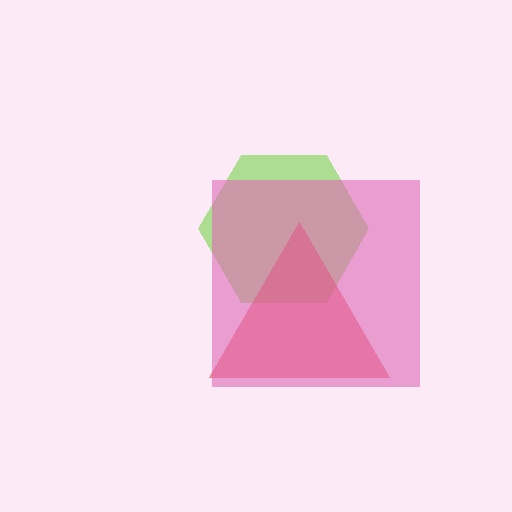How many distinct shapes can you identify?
There are 3 distinct shapes: a lime hexagon, a red triangle, a pink square.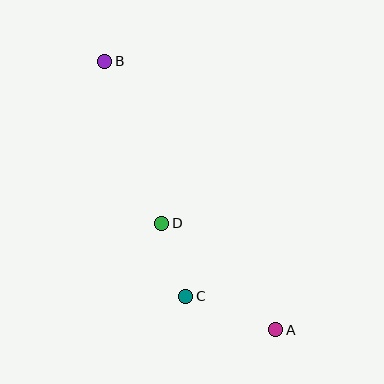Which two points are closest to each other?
Points C and D are closest to each other.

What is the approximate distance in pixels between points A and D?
The distance between A and D is approximately 156 pixels.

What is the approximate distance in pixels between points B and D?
The distance between B and D is approximately 172 pixels.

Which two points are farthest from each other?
Points A and B are farthest from each other.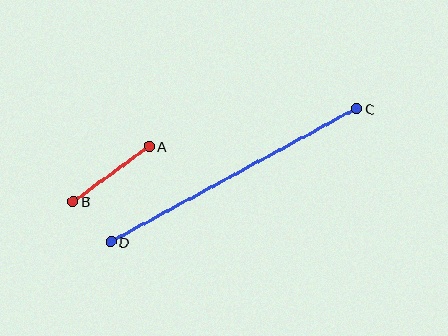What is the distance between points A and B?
The distance is approximately 94 pixels.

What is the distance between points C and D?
The distance is approximately 279 pixels.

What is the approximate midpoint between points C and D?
The midpoint is at approximately (234, 175) pixels.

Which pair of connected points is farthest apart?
Points C and D are farthest apart.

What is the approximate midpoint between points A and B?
The midpoint is at approximately (111, 174) pixels.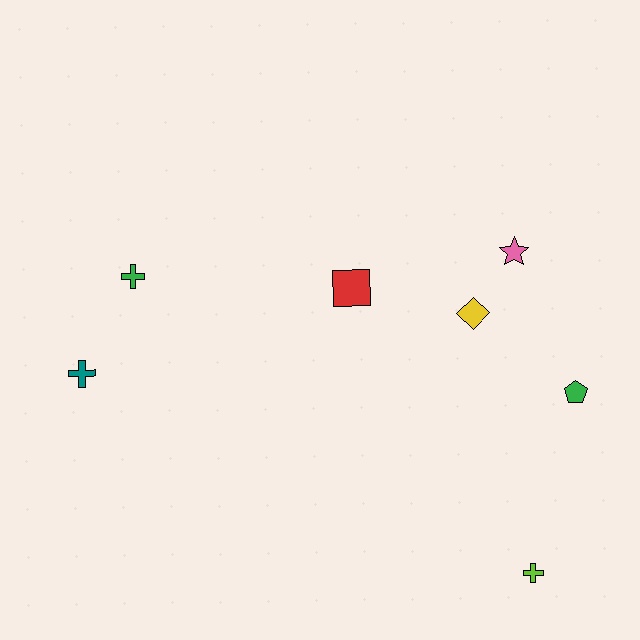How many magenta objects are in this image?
There are no magenta objects.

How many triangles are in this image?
There are no triangles.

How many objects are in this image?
There are 7 objects.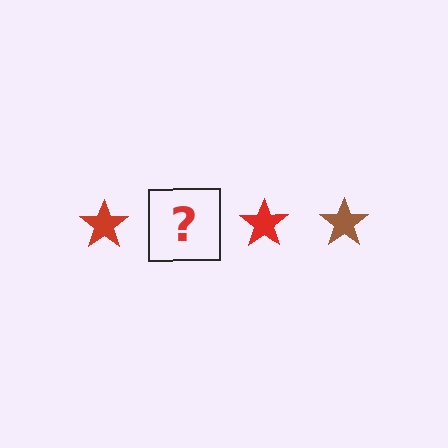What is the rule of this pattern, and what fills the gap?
The rule is that the pattern cycles through red, brown stars. The gap should be filled with a brown star.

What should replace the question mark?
The question mark should be replaced with a brown star.